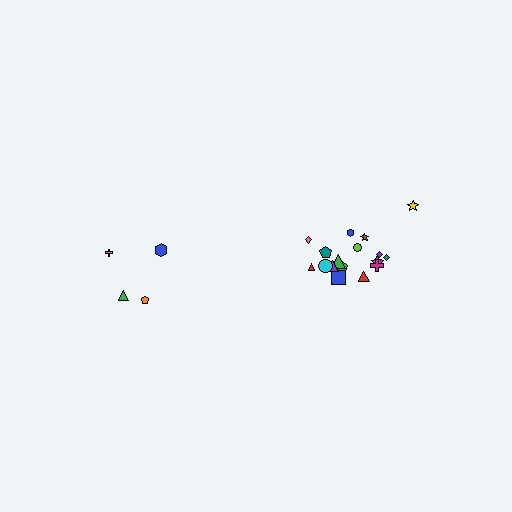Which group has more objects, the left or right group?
The right group.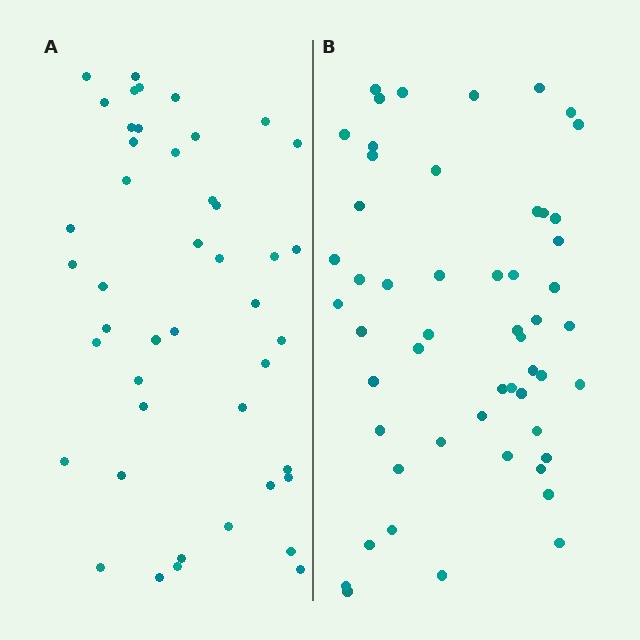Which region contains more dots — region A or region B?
Region B (the right region) has more dots.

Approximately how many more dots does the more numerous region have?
Region B has roughly 8 or so more dots than region A.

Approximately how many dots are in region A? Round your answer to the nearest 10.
About 40 dots. (The exact count is 45, which rounds to 40.)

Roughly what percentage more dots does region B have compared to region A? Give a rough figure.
About 20% more.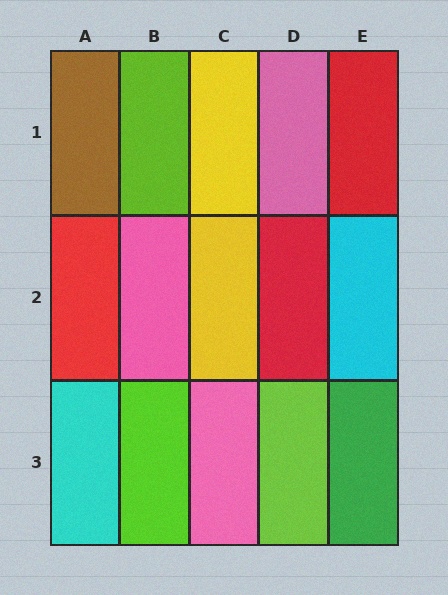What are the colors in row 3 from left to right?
Cyan, lime, pink, lime, green.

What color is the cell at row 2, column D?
Red.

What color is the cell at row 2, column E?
Cyan.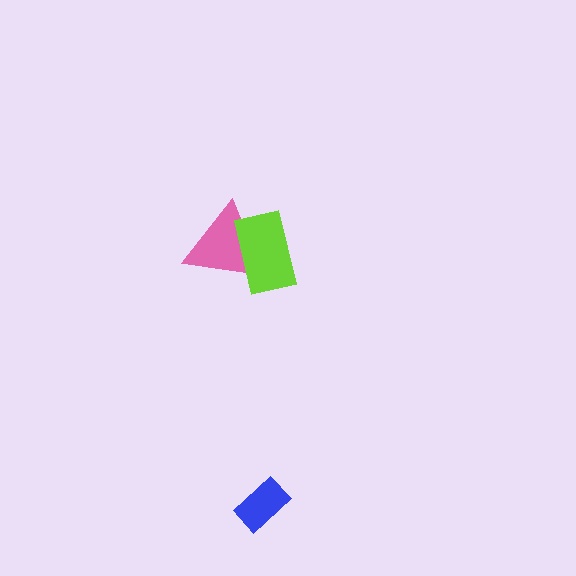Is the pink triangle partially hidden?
Yes, it is partially covered by another shape.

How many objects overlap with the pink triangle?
1 object overlaps with the pink triangle.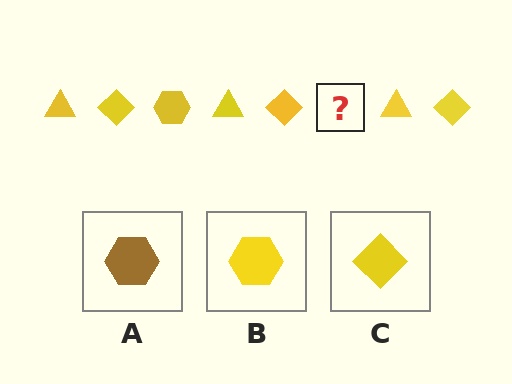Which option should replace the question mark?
Option B.